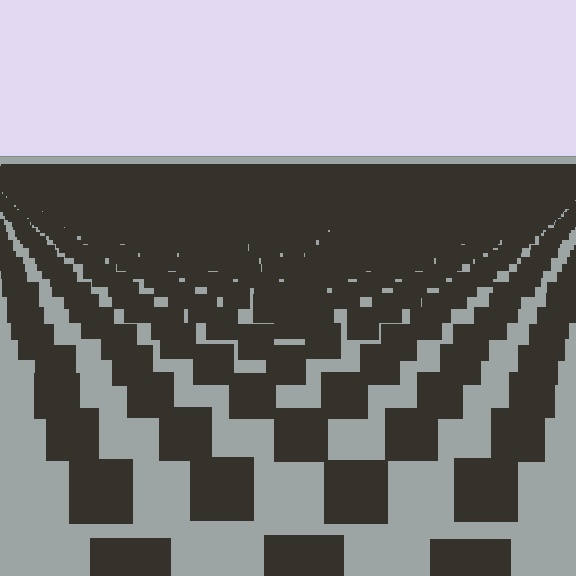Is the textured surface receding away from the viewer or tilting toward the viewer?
The surface is receding away from the viewer. Texture elements get smaller and denser toward the top.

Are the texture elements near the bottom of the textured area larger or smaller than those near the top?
Larger. Near the bottom, elements are closer to the viewer and appear at a bigger on-screen size.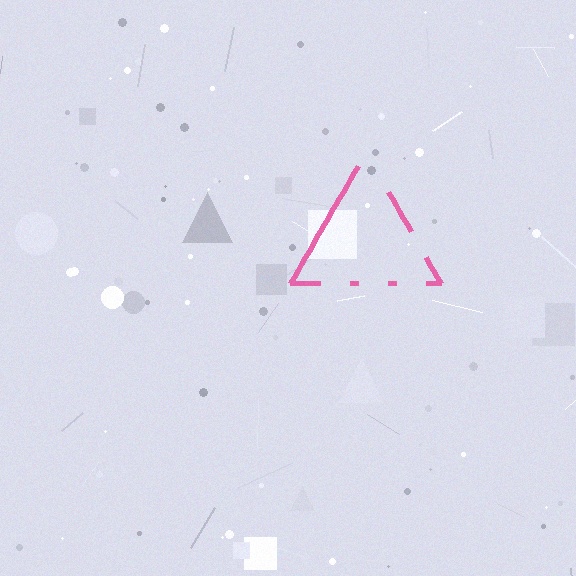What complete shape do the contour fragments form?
The contour fragments form a triangle.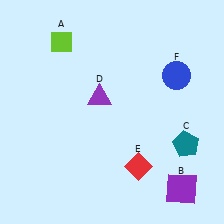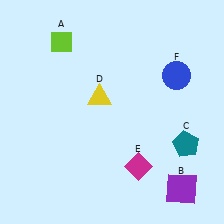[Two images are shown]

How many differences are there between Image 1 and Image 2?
There are 2 differences between the two images.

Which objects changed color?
D changed from purple to yellow. E changed from red to magenta.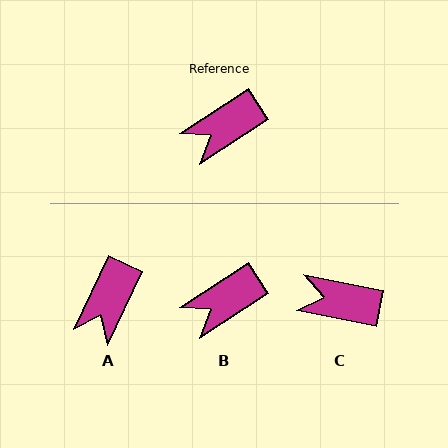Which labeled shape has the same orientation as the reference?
B.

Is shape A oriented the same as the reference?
No, it is off by about 32 degrees.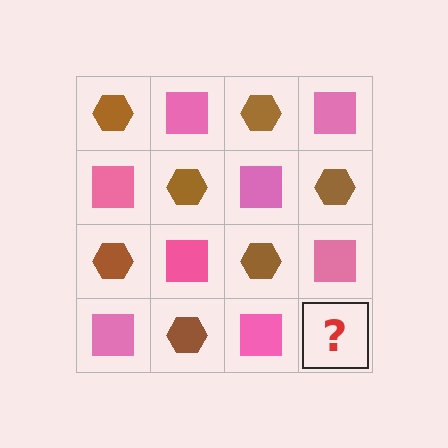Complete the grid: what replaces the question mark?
The question mark should be replaced with a brown hexagon.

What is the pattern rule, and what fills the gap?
The rule is that it alternates brown hexagon and pink square in a checkerboard pattern. The gap should be filled with a brown hexagon.